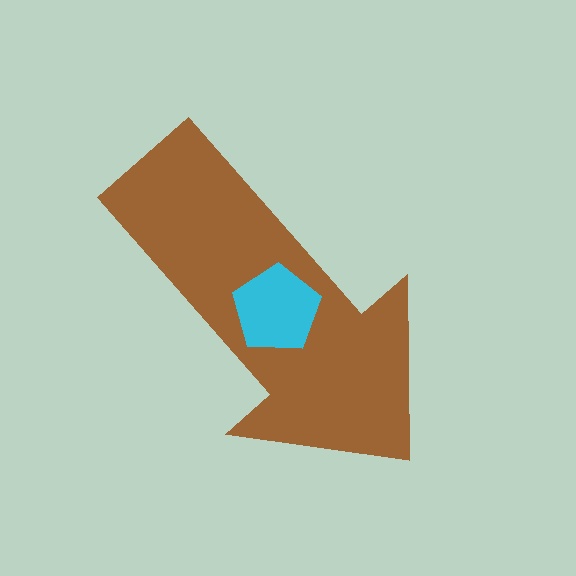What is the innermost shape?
The cyan pentagon.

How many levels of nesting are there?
2.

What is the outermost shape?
The brown arrow.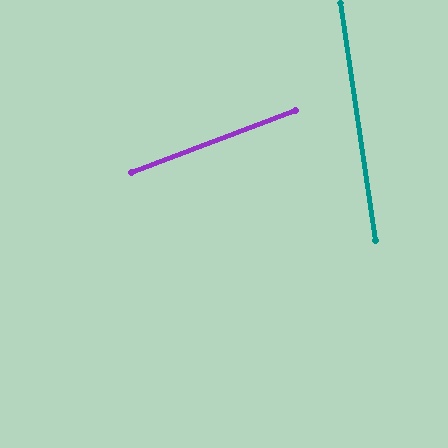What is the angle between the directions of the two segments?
Approximately 78 degrees.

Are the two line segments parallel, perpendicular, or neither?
Neither parallel nor perpendicular — they differ by about 78°.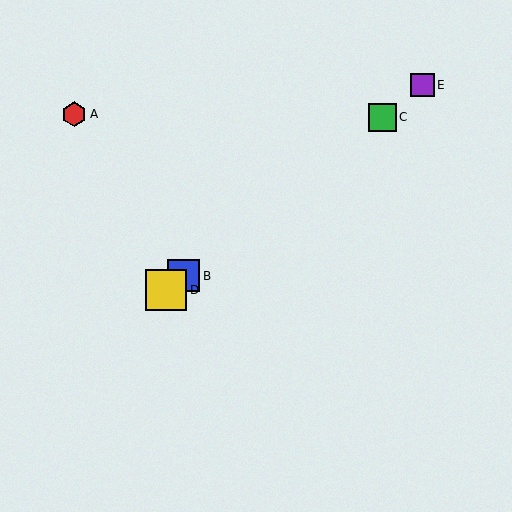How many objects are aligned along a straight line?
4 objects (B, C, D, E) are aligned along a straight line.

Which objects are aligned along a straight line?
Objects B, C, D, E are aligned along a straight line.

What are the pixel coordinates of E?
Object E is at (423, 85).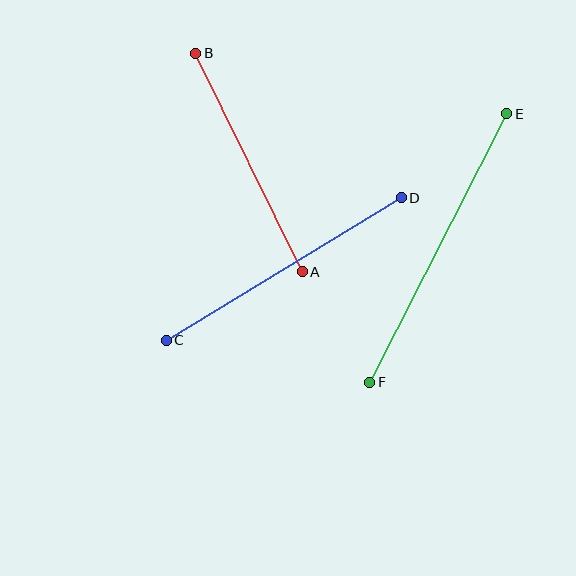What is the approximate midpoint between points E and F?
The midpoint is at approximately (438, 248) pixels.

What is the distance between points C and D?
The distance is approximately 275 pixels.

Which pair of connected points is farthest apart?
Points E and F are farthest apart.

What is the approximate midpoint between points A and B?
The midpoint is at approximately (249, 163) pixels.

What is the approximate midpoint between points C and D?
The midpoint is at approximately (284, 269) pixels.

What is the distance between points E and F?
The distance is approximately 302 pixels.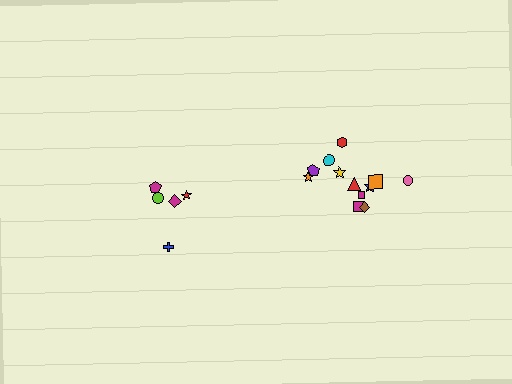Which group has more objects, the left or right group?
The right group.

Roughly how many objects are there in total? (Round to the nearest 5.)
Roughly 15 objects in total.